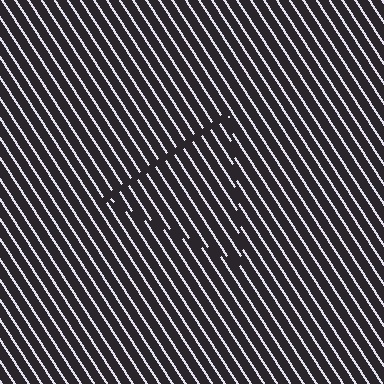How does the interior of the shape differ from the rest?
The interior of the shape contains the same grating, shifted by half a period — the contour is defined by the phase discontinuity where line-ends from the inner and outer gratings abut.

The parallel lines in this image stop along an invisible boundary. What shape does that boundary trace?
An illusory triangle. The interior of the shape contains the same grating, shifted by half a period — the contour is defined by the phase discontinuity where line-ends from the inner and outer gratings abut.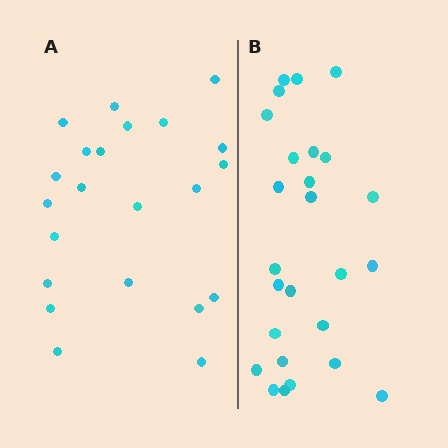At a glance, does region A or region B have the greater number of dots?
Region B (the right region) has more dots.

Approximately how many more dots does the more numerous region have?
Region B has about 4 more dots than region A.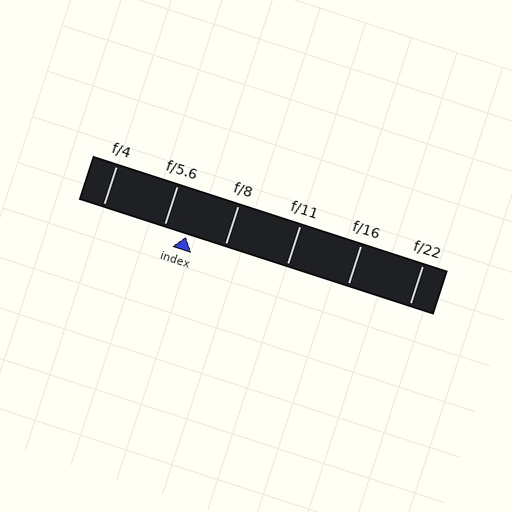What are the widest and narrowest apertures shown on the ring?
The widest aperture shown is f/4 and the narrowest is f/22.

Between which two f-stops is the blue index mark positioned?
The index mark is between f/5.6 and f/8.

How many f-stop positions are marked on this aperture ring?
There are 6 f-stop positions marked.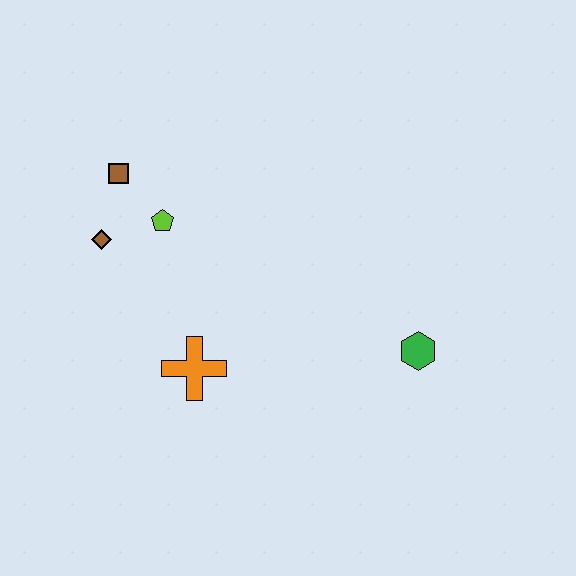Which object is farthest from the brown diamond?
The green hexagon is farthest from the brown diamond.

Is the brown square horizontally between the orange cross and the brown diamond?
Yes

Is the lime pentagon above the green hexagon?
Yes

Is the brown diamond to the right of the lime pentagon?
No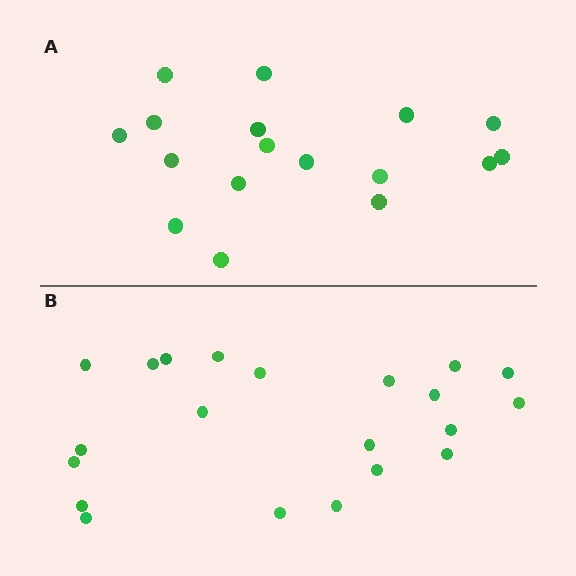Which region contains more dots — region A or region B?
Region B (the bottom region) has more dots.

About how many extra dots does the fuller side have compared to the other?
Region B has about 4 more dots than region A.